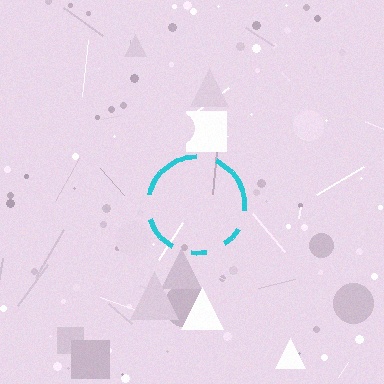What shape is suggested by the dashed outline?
The dashed outline suggests a circle.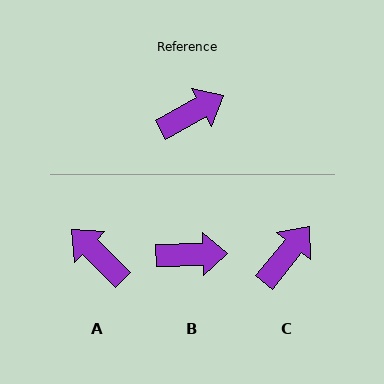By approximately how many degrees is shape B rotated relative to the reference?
Approximately 28 degrees clockwise.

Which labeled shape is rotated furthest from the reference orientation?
A, about 106 degrees away.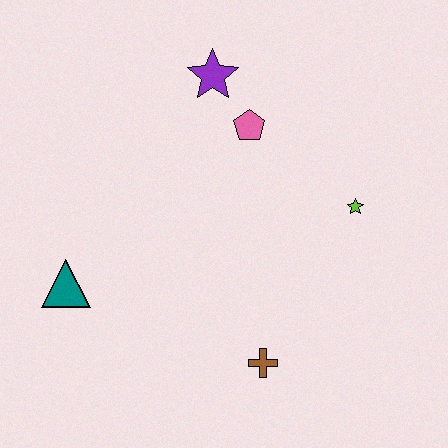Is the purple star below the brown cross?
No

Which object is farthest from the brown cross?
The purple star is farthest from the brown cross.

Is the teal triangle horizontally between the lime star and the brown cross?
No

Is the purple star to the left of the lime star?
Yes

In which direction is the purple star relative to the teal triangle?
The purple star is above the teal triangle.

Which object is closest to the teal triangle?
The brown cross is closest to the teal triangle.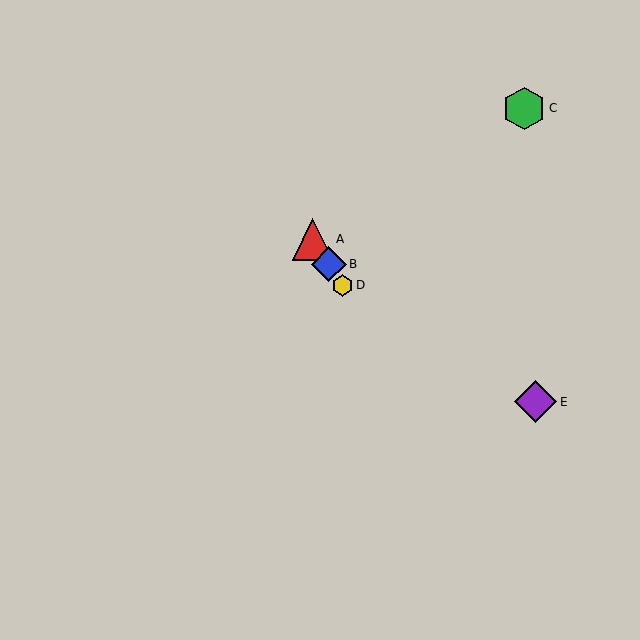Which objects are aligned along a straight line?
Objects A, B, D are aligned along a straight line.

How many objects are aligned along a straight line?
3 objects (A, B, D) are aligned along a straight line.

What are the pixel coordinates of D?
Object D is at (342, 285).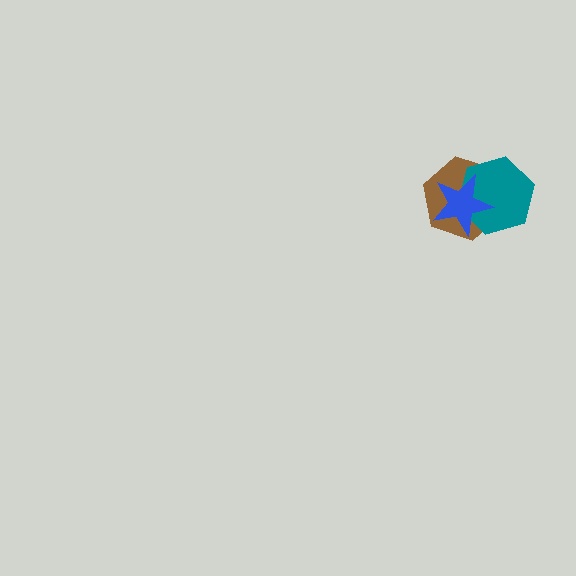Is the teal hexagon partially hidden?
Yes, it is partially covered by another shape.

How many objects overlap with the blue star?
2 objects overlap with the blue star.